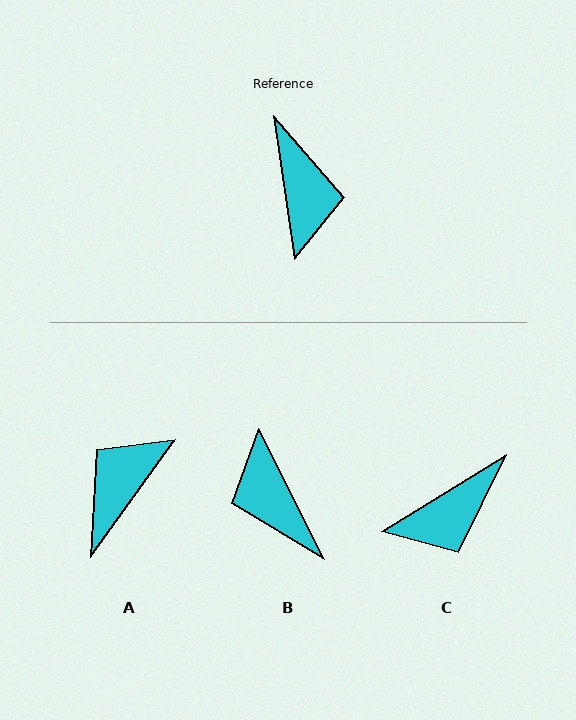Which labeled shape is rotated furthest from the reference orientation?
B, about 162 degrees away.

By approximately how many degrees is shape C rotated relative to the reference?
Approximately 67 degrees clockwise.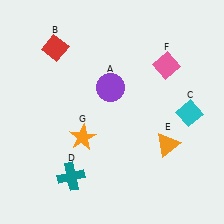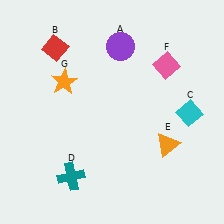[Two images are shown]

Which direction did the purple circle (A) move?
The purple circle (A) moved up.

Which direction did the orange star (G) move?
The orange star (G) moved up.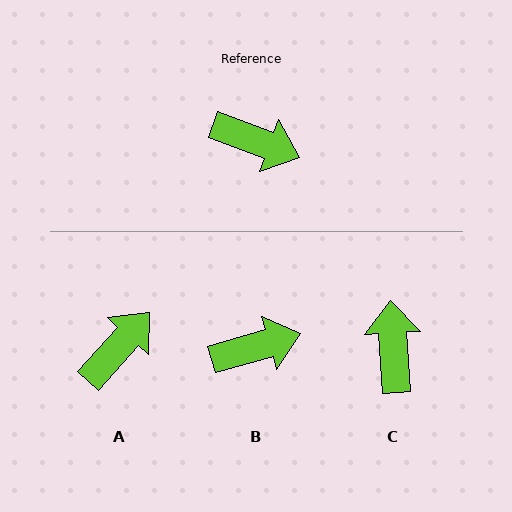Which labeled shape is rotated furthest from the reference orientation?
C, about 115 degrees away.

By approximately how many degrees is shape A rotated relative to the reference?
Approximately 69 degrees counter-clockwise.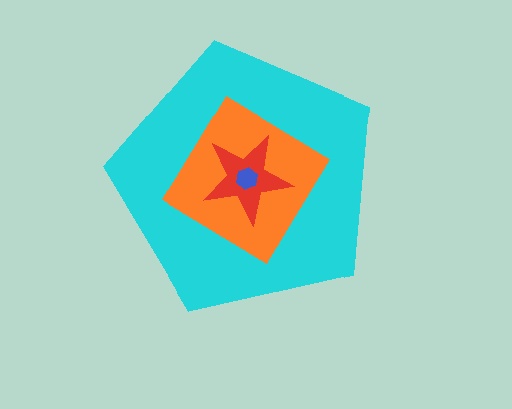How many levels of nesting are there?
4.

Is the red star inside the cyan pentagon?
Yes.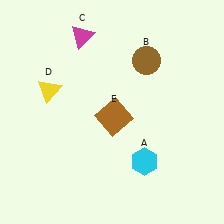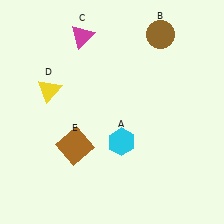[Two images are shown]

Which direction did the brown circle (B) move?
The brown circle (B) moved up.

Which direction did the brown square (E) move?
The brown square (E) moved left.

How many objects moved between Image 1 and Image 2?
3 objects moved between the two images.